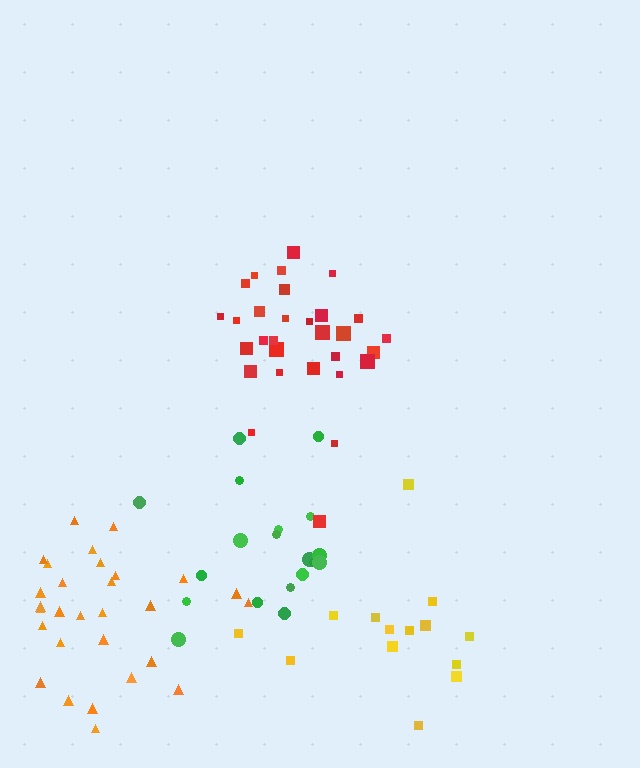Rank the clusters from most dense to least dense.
red, orange, green, yellow.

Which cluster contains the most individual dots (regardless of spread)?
Red (30).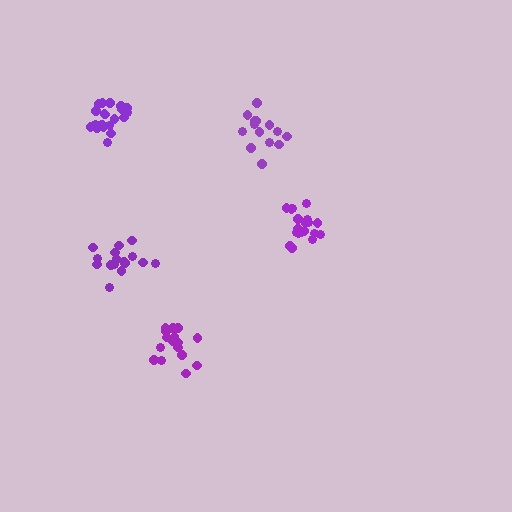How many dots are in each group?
Group 1: 20 dots, Group 2: 16 dots, Group 3: 14 dots, Group 4: 20 dots, Group 5: 16 dots (86 total).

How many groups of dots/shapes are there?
There are 5 groups.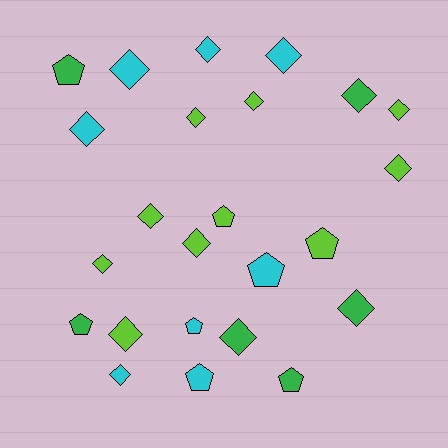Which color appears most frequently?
Lime, with 10 objects.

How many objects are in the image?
There are 24 objects.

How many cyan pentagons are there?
There are 3 cyan pentagons.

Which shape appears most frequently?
Diamond, with 16 objects.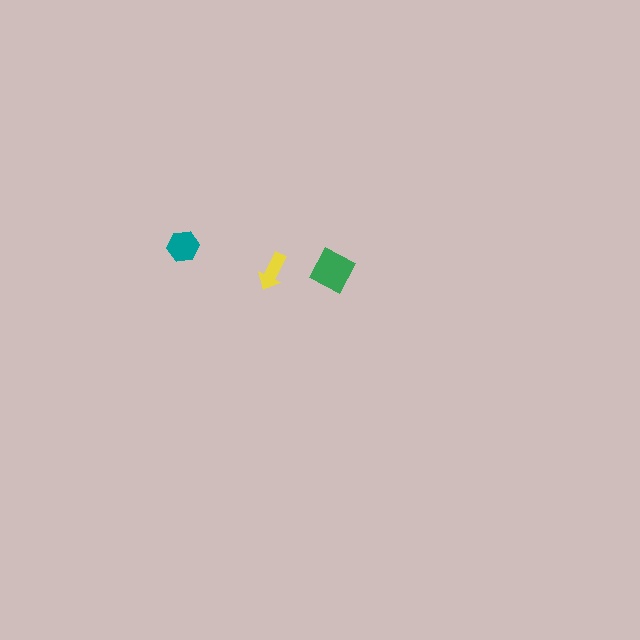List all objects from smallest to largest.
The yellow arrow, the teal hexagon, the green diamond.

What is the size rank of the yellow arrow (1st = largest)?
3rd.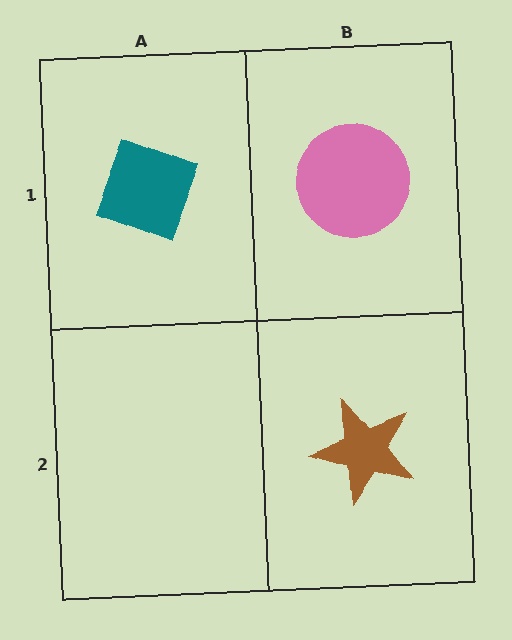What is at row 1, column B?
A pink circle.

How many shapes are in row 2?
1 shape.